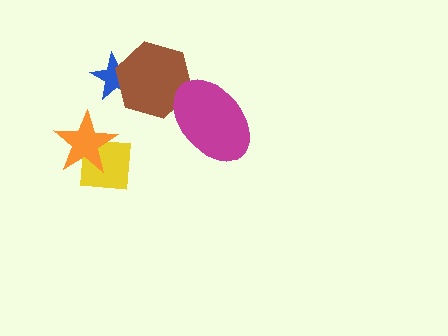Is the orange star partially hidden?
No, no other shape covers it.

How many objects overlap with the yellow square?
1 object overlaps with the yellow square.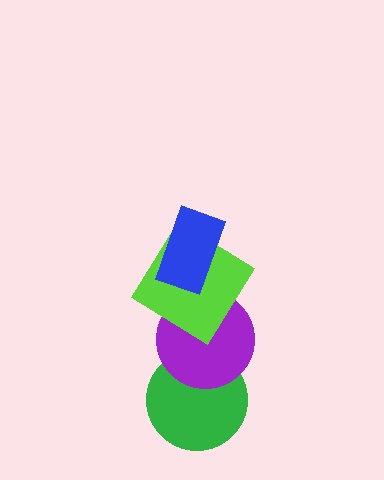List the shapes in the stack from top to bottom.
From top to bottom: the blue rectangle, the lime diamond, the purple circle, the green circle.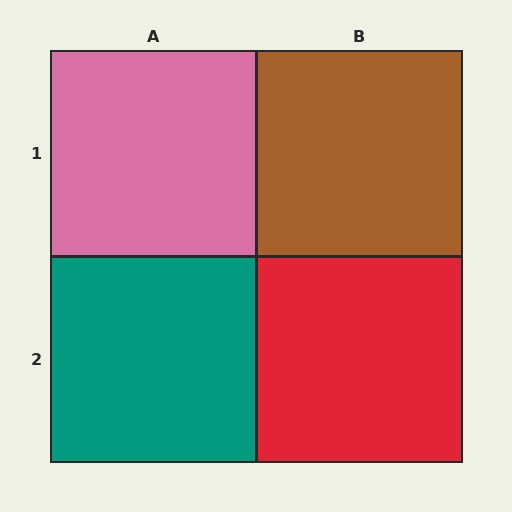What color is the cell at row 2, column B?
Red.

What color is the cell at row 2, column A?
Teal.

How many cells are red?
1 cell is red.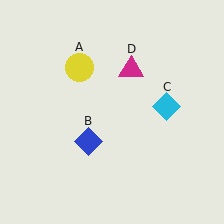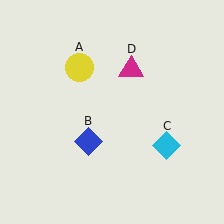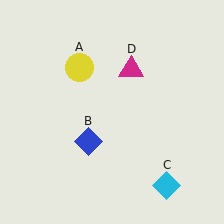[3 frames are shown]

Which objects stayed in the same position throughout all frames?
Yellow circle (object A) and blue diamond (object B) and magenta triangle (object D) remained stationary.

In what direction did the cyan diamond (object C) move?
The cyan diamond (object C) moved down.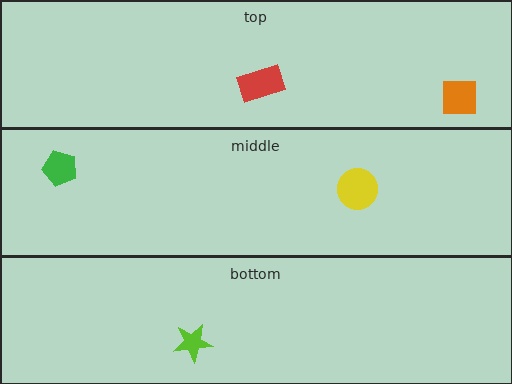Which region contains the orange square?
The top region.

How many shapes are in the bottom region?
1.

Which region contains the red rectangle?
The top region.